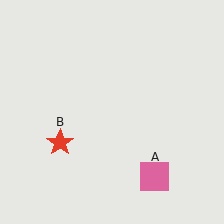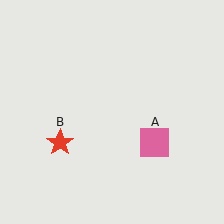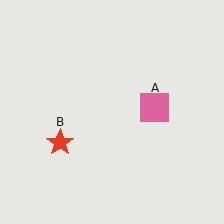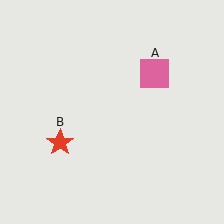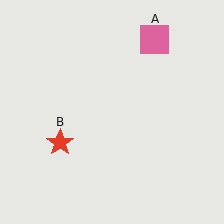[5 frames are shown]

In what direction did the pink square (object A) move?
The pink square (object A) moved up.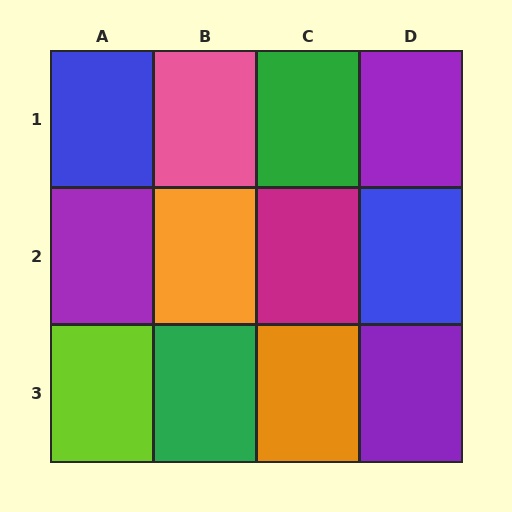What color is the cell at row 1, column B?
Pink.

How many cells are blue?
2 cells are blue.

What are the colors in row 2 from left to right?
Purple, orange, magenta, blue.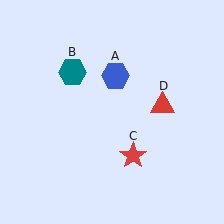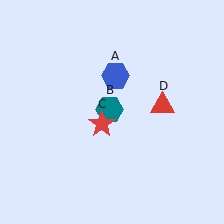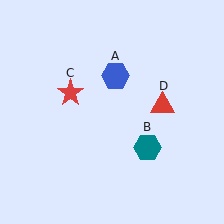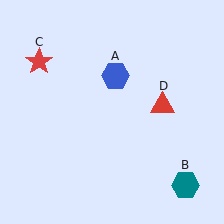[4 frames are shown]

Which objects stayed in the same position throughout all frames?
Blue hexagon (object A) and red triangle (object D) remained stationary.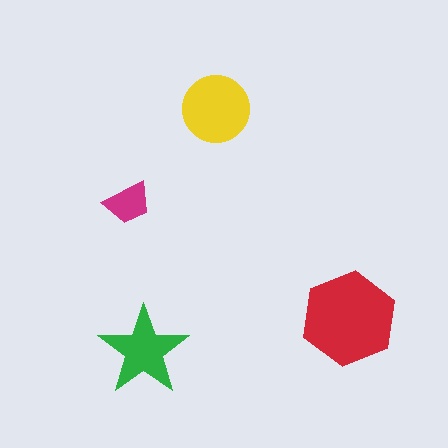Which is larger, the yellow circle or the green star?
The yellow circle.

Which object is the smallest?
The magenta trapezoid.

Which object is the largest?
The red hexagon.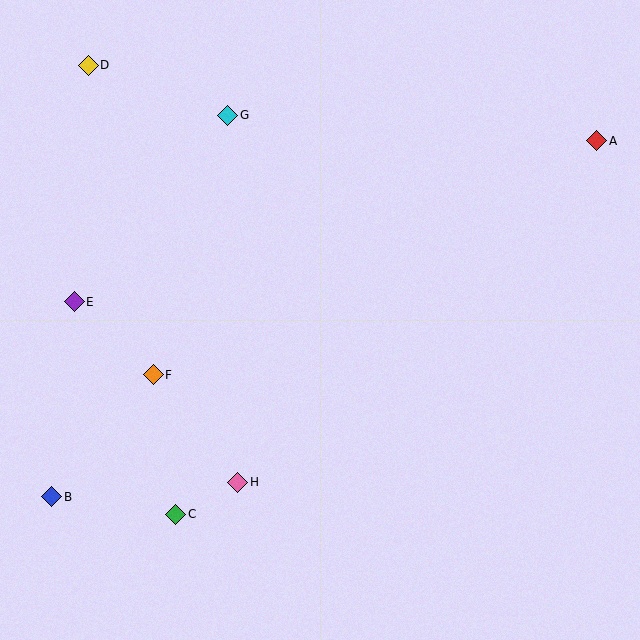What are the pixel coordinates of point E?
Point E is at (74, 302).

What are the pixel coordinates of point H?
Point H is at (238, 482).